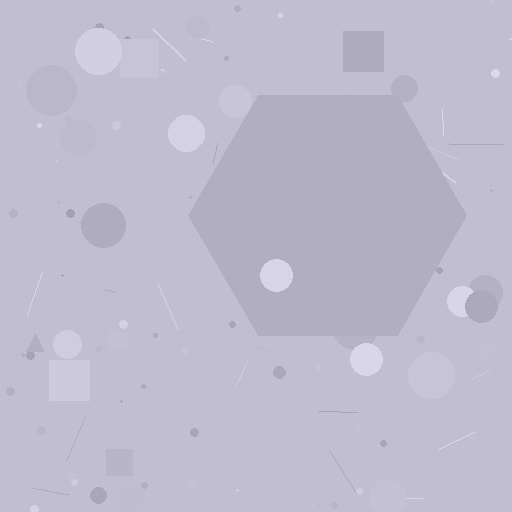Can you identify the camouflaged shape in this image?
The camouflaged shape is a hexagon.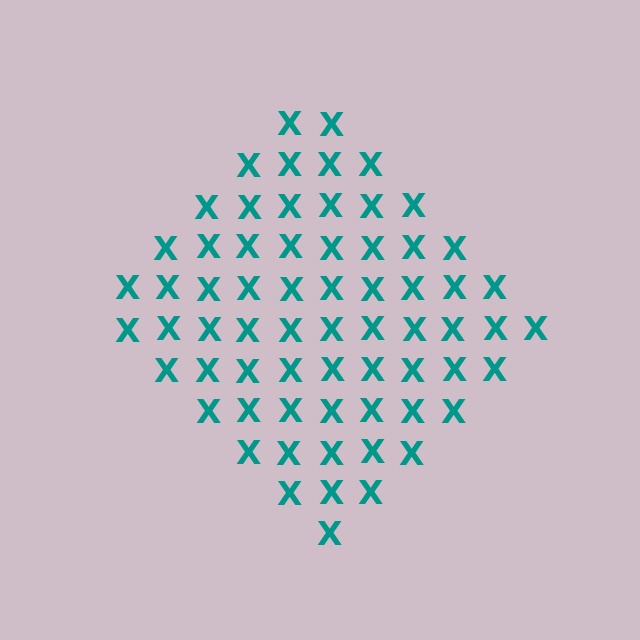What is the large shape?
The large shape is a diamond.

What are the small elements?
The small elements are letter X's.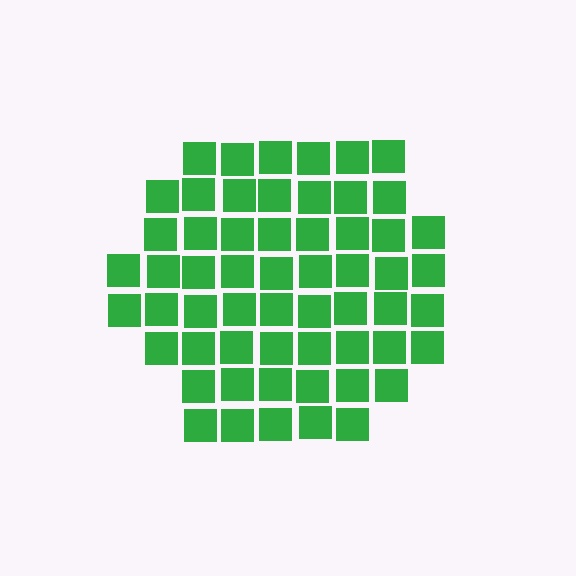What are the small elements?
The small elements are squares.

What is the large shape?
The large shape is a hexagon.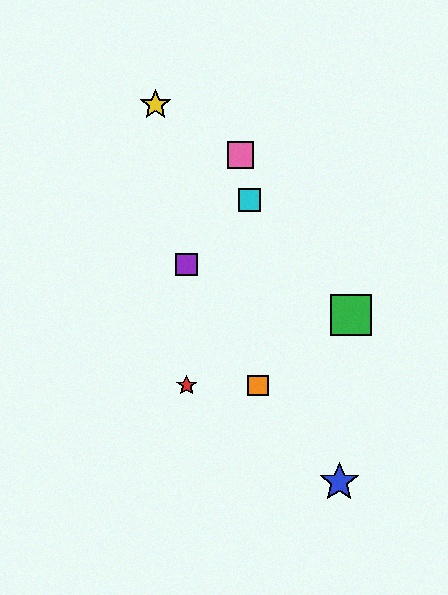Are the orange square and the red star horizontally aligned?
Yes, both are at y≈385.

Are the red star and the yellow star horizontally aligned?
No, the red star is at y≈385 and the yellow star is at y≈105.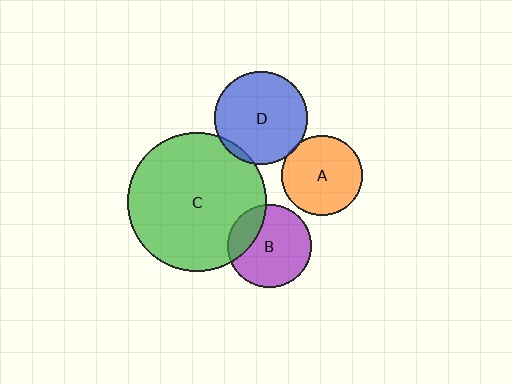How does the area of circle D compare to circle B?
Approximately 1.2 times.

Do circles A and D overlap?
Yes.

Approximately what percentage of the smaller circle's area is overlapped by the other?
Approximately 5%.